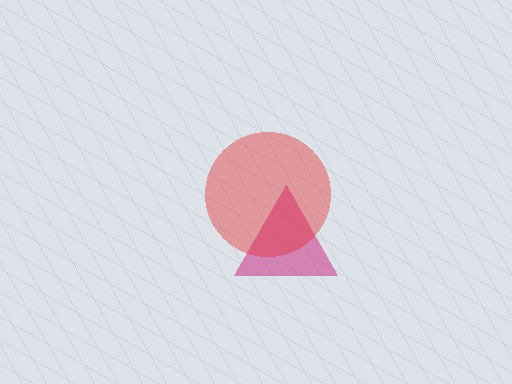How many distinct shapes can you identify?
There are 2 distinct shapes: a magenta triangle, a red circle.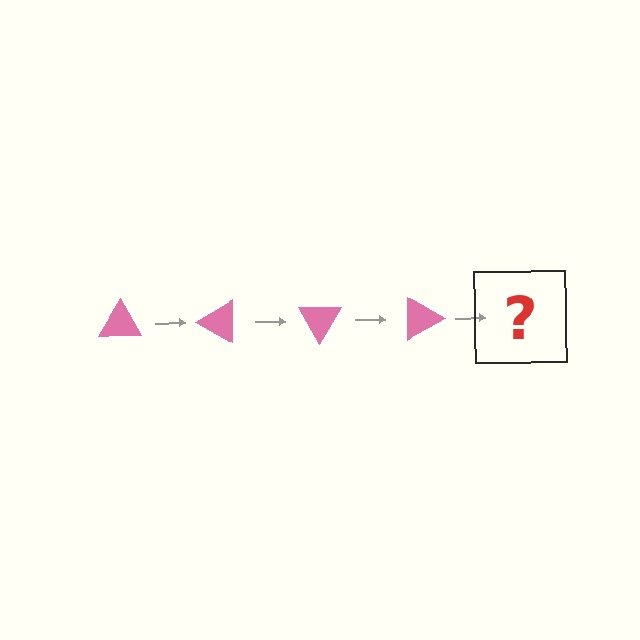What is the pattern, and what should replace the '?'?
The pattern is that the triangle rotates 30 degrees each step. The '?' should be a pink triangle rotated 120 degrees.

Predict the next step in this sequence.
The next step is a pink triangle rotated 120 degrees.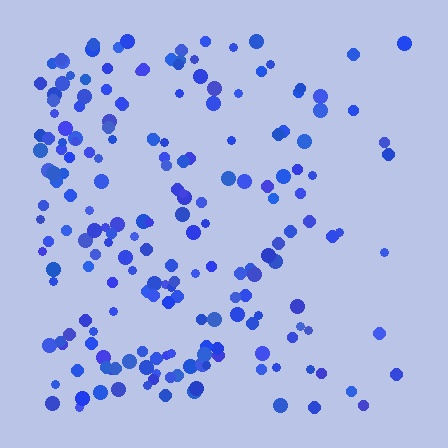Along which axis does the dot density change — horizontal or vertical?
Horizontal.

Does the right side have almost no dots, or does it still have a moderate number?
Still a moderate number, just noticeably fewer than the left.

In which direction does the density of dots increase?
From right to left, with the left side densest.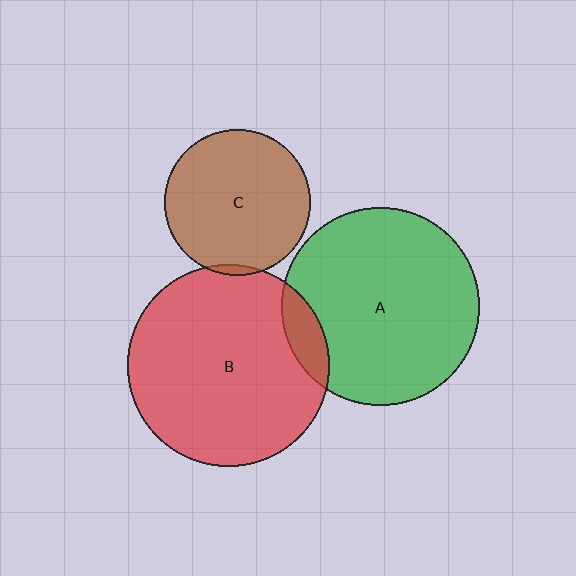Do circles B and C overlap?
Yes.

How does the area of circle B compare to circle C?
Approximately 1.9 times.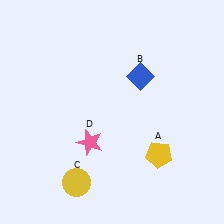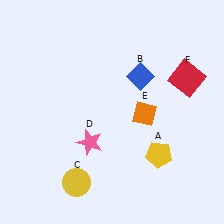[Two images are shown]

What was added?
An orange diamond (E), a red square (F) were added in Image 2.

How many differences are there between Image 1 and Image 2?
There are 2 differences between the two images.